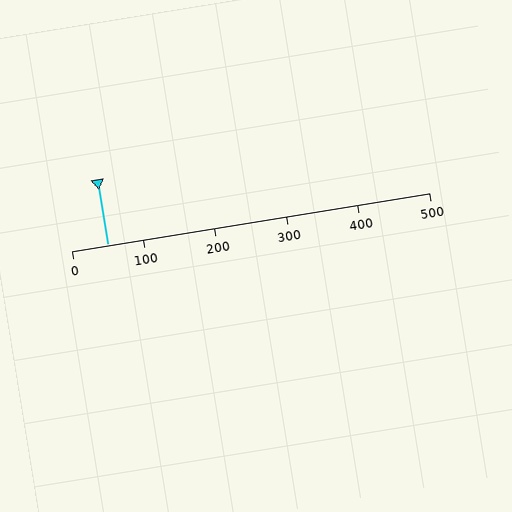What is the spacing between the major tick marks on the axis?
The major ticks are spaced 100 apart.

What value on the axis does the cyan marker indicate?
The marker indicates approximately 50.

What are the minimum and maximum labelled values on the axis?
The axis runs from 0 to 500.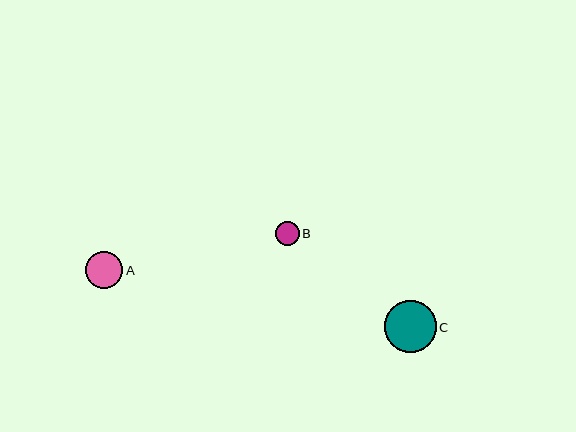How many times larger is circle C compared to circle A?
Circle C is approximately 1.4 times the size of circle A.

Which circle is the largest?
Circle C is the largest with a size of approximately 52 pixels.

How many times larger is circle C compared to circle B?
Circle C is approximately 2.2 times the size of circle B.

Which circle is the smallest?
Circle B is the smallest with a size of approximately 24 pixels.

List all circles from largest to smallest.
From largest to smallest: C, A, B.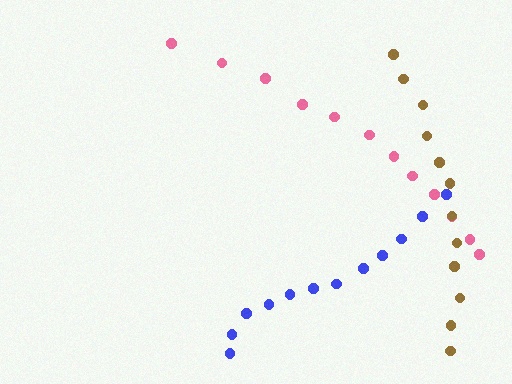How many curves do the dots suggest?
There are 3 distinct paths.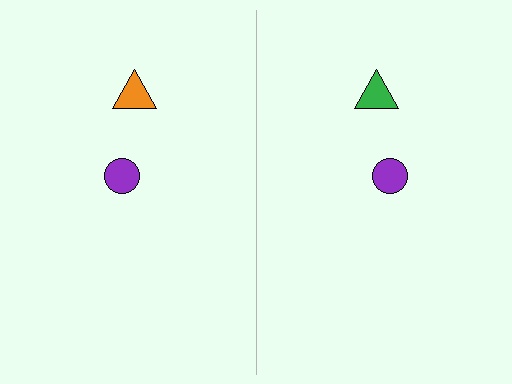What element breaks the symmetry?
The green triangle on the right side breaks the symmetry — its mirror counterpart is orange.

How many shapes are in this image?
There are 4 shapes in this image.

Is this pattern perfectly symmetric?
No, the pattern is not perfectly symmetric. The green triangle on the right side breaks the symmetry — its mirror counterpart is orange.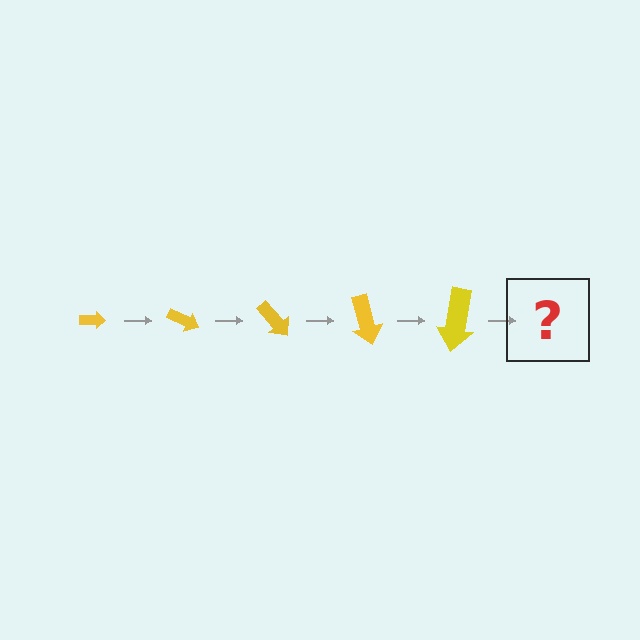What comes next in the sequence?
The next element should be an arrow, larger than the previous one and rotated 125 degrees from the start.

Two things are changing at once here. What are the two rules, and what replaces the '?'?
The two rules are that the arrow grows larger each step and it rotates 25 degrees each step. The '?' should be an arrow, larger than the previous one and rotated 125 degrees from the start.